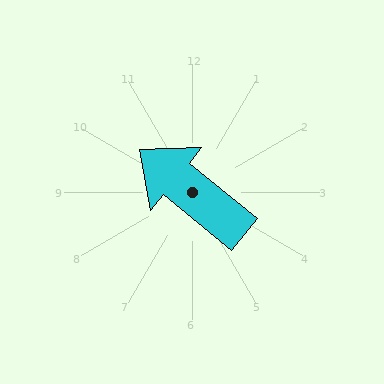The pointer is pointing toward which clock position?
Roughly 10 o'clock.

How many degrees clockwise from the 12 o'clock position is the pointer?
Approximately 309 degrees.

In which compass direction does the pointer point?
Northwest.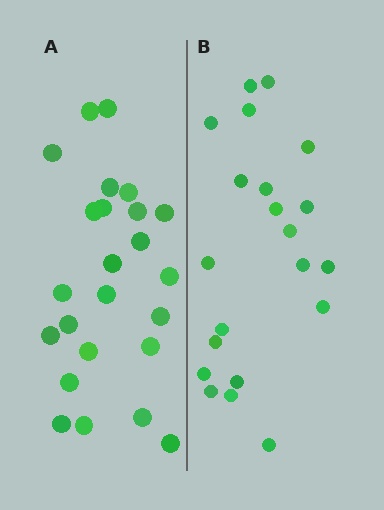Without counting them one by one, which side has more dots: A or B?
Region A (the left region) has more dots.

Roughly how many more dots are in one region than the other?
Region A has just a few more — roughly 2 or 3 more dots than region B.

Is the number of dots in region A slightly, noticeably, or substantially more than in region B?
Region A has only slightly more — the two regions are fairly close. The ratio is roughly 1.1 to 1.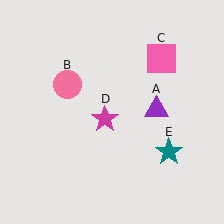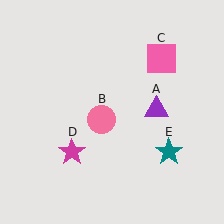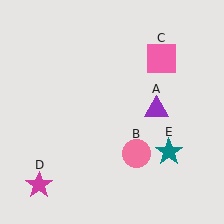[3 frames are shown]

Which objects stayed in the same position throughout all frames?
Purple triangle (object A) and pink square (object C) and teal star (object E) remained stationary.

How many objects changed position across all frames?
2 objects changed position: pink circle (object B), magenta star (object D).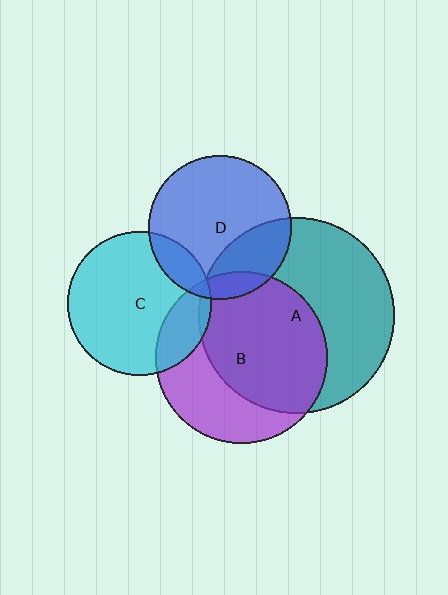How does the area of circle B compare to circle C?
Approximately 1.4 times.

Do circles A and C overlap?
Yes.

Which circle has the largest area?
Circle A (teal).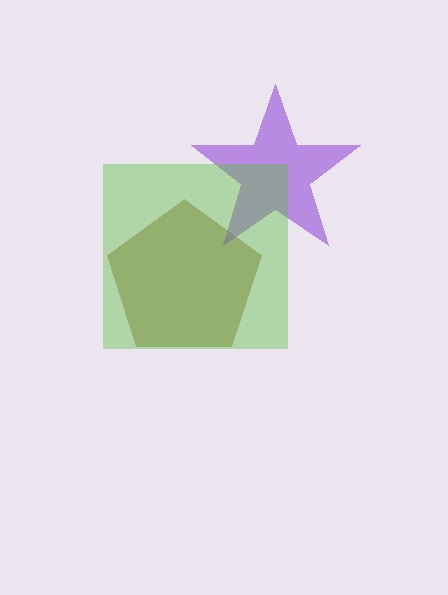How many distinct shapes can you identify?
There are 3 distinct shapes: a brown pentagon, a purple star, a lime square.